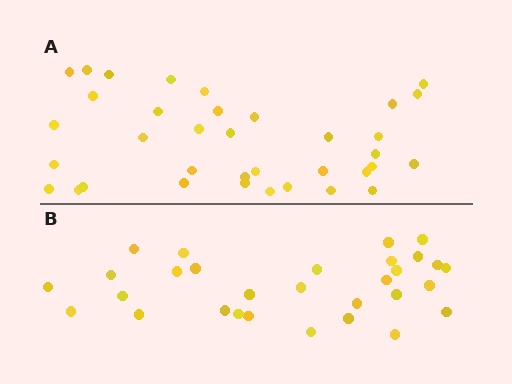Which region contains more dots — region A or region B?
Region A (the top region) has more dots.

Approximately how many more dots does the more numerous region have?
Region A has about 6 more dots than region B.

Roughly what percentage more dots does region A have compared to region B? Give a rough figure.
About 20% more.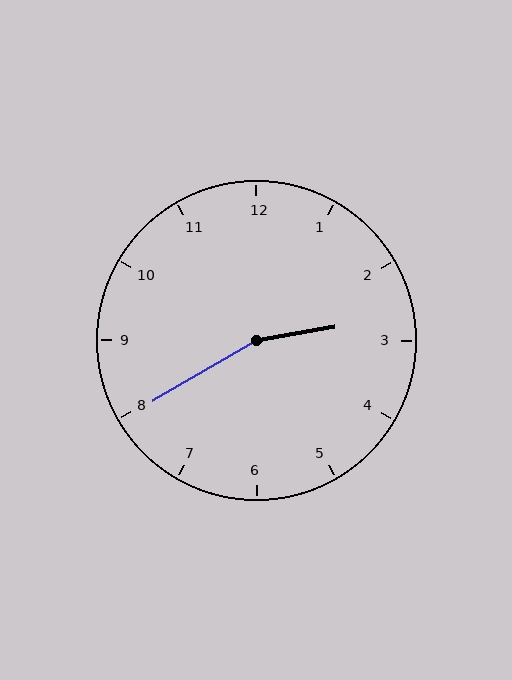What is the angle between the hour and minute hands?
Approximately 160 degrees.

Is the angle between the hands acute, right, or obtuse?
It is obtuse.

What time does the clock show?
2:40.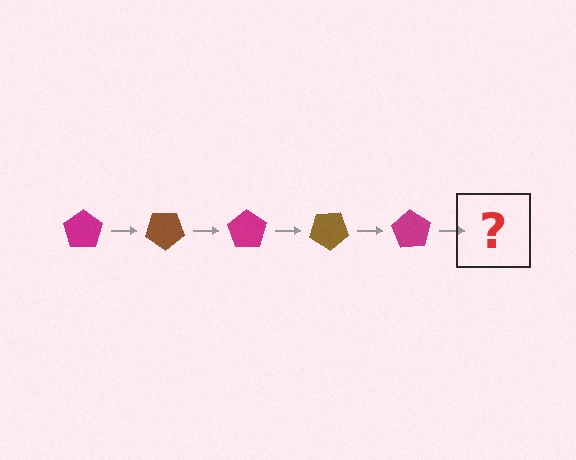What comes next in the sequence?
The next element should be a brown pentagon, rotated 175 degrees from the start.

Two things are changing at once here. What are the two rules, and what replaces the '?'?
The two rules are that it rotates 35 degrees each step and the color cycles through magenta and brown. The '?' should be a brown pentagon, rotated 175 degrees from the start.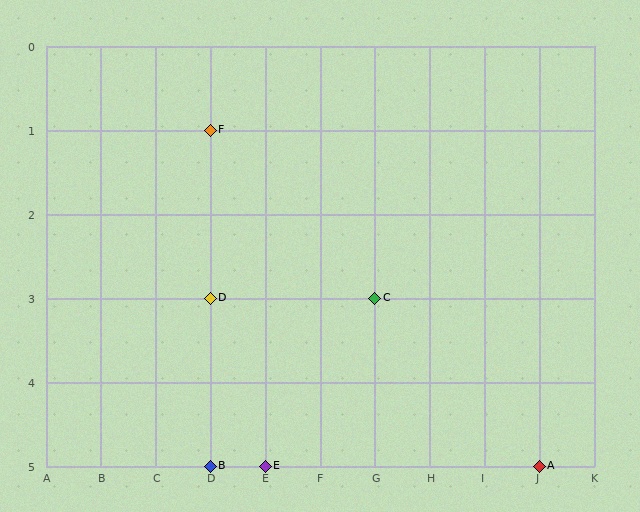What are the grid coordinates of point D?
Point D is at grid coordinates (D, 3).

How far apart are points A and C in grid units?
Points A and C are 3 columns and 2 rows apart (about 3.6 grid units diagonally).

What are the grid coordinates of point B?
Point B is at grid coordinates (D, 5).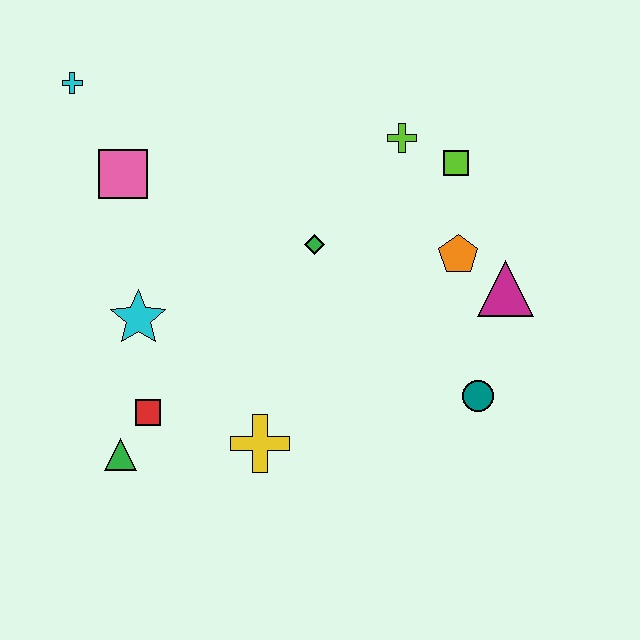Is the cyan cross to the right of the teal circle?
No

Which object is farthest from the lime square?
The green triangle is farthest from the lime square.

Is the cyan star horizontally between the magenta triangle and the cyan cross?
Yes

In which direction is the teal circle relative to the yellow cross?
The teal circle is to the right of the yellow cross.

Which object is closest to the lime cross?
The lime square is closest to the lime cross.